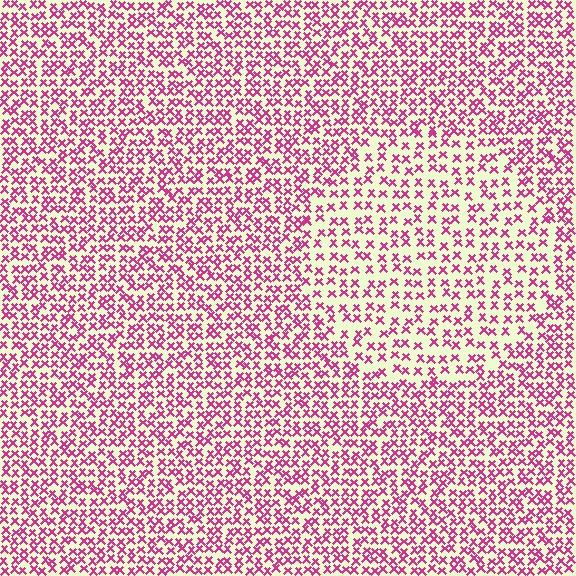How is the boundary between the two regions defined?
The boundary is defined by a change in element density (approximately 1.7x ratio). All elements are the same color, size, and shape.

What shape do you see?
I see a circle.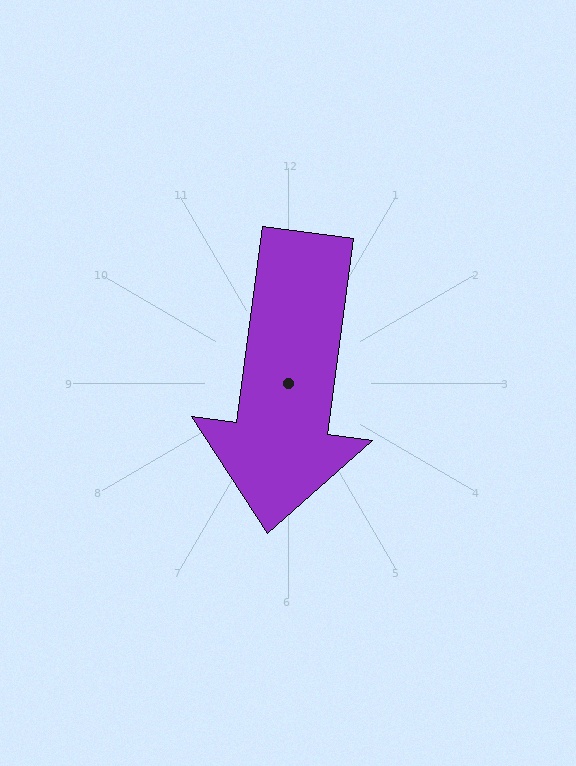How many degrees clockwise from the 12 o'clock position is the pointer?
Approximately 188 degrees.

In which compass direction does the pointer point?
South.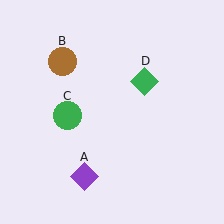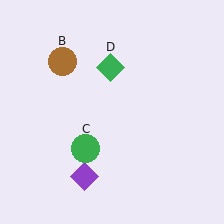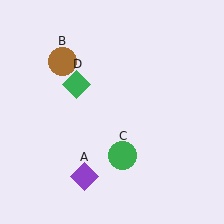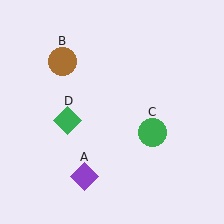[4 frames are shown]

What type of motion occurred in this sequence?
The green circle (object C), green diamond (object D) rotated counterclockwise around the center of the scene.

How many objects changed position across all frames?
2 objects changed position: green circle (object C), green diamond (object D).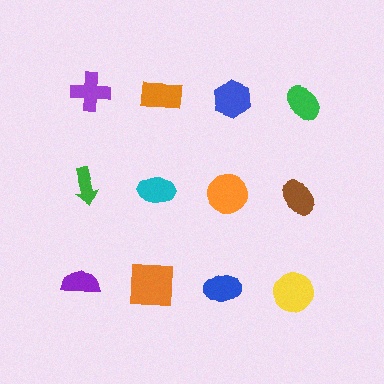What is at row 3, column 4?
A yellow circle.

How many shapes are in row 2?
4 shapes.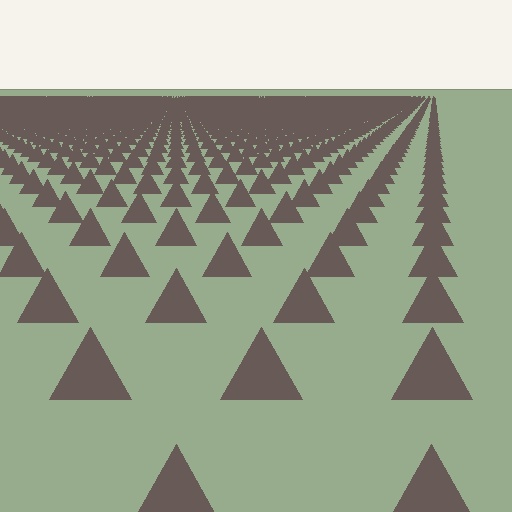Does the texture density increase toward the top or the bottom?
Density increases toward the top.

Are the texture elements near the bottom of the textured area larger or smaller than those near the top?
Larger. Near the bottom, elements are closer to the viewer and appear at a bigger on-screen size.